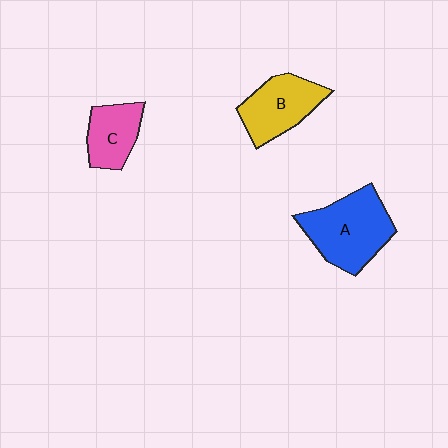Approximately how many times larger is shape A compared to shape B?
Approximately 1.3 times.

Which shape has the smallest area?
Shape C (pink).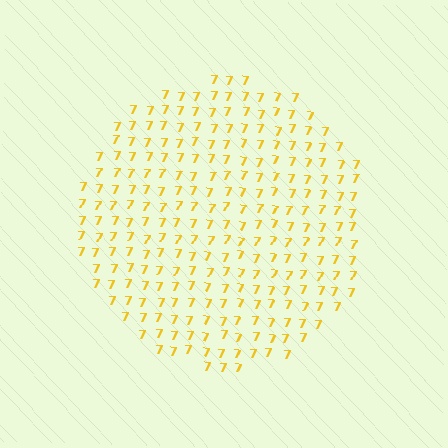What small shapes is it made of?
It is made of small digit 7's.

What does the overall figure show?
The overall figure shows a circle.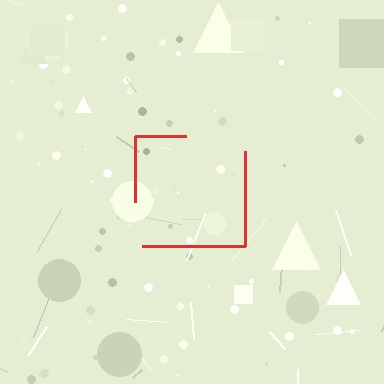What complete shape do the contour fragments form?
The contour fragments form a square.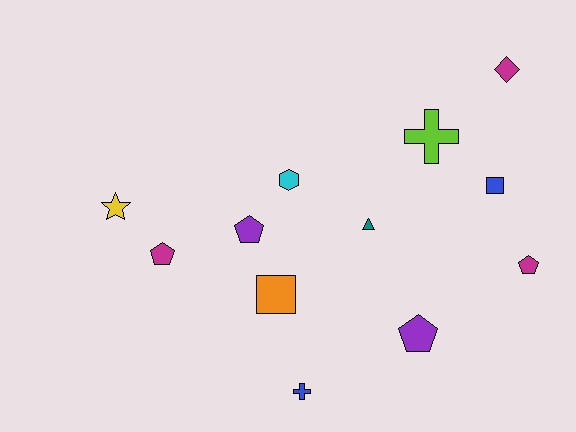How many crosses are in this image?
There are 2 crosses.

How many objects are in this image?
There are 12 objects.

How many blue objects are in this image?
There are 2 blue objects.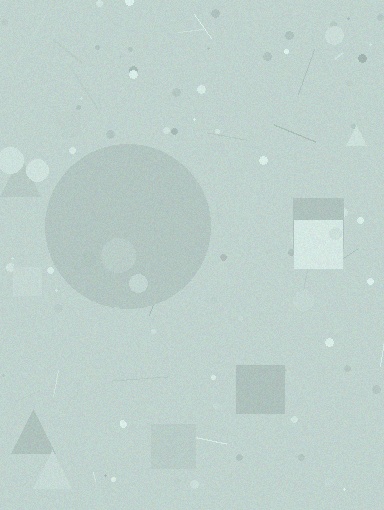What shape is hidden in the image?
A circle is hidden in the image.